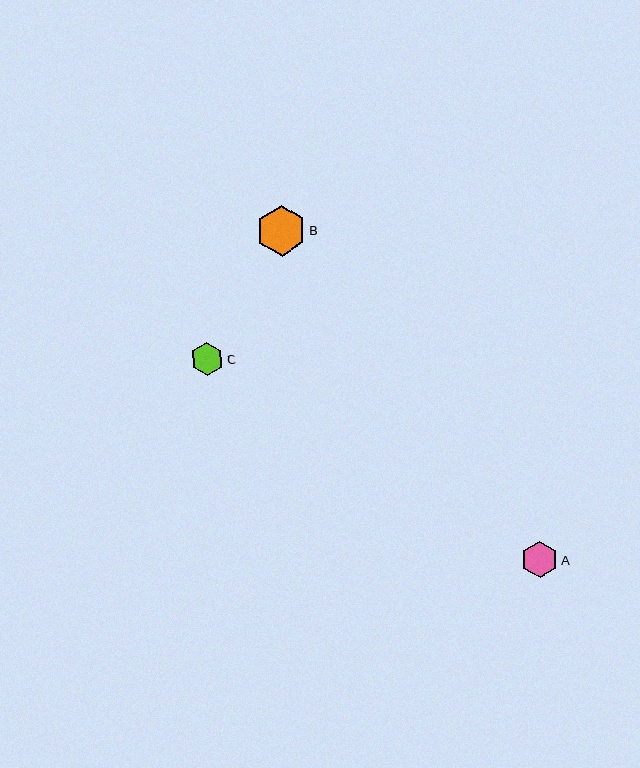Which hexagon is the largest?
Hexagon B is the largest with a size of approximately 51 pixels.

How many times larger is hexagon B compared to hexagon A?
Hexagon B is approximately 1.4 times the size of hexagon A.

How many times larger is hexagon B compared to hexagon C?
Hexagon B is approximately 1.6 times the size of hexagon C.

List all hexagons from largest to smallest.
From largest to smallest: B, A, C.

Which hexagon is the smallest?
Hexagon C is the smallest with a size of approximately 32 pixels.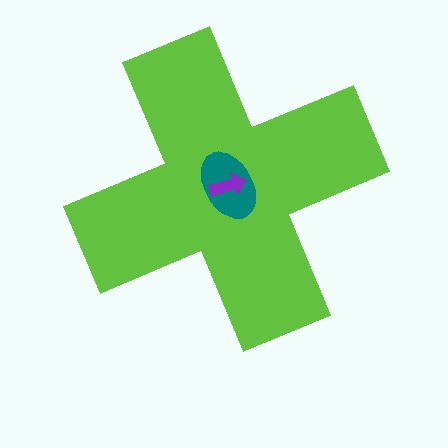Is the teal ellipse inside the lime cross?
Yes.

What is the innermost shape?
The purple arrow.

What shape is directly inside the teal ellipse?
The purple arrow.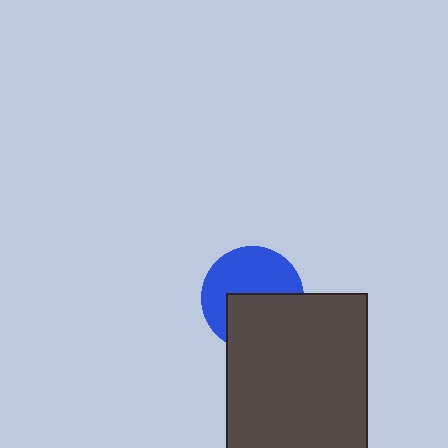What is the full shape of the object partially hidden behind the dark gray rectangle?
The partially hidden object is a blue circle.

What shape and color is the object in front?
The object in front is a dark gray rectangle.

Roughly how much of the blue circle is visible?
About half of it is visible (roughly 55%).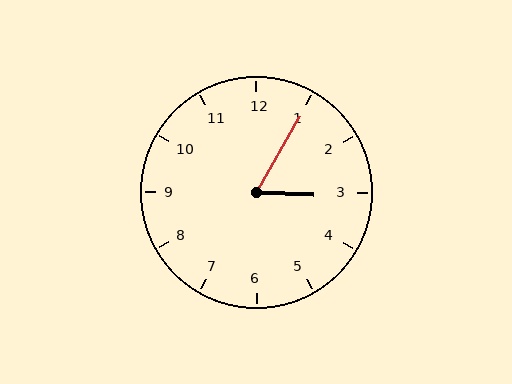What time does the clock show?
3:05.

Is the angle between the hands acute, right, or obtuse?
It is acute.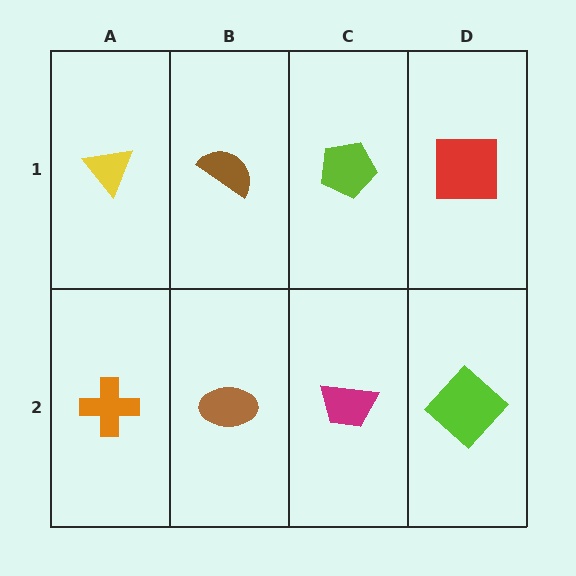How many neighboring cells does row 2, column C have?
3.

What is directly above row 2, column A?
A yellow triangle.